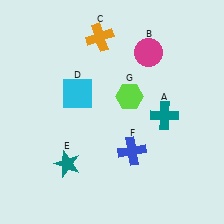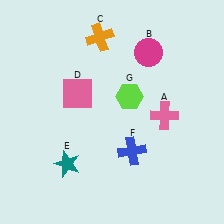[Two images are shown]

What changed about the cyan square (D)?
In Image 1, D is cyan. In Image 2, it changed to pink.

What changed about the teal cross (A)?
In Image 1, A is teal. In Image 2, it changed to pink.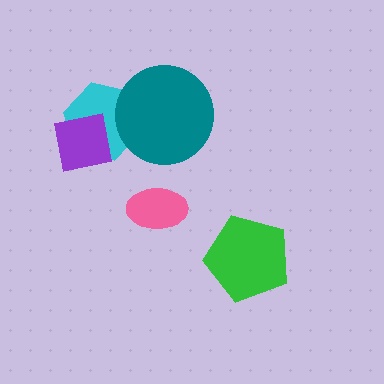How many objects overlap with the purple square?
1 object overlaps with the purple square.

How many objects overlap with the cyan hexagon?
2 objects overlap with the cyan hexagon.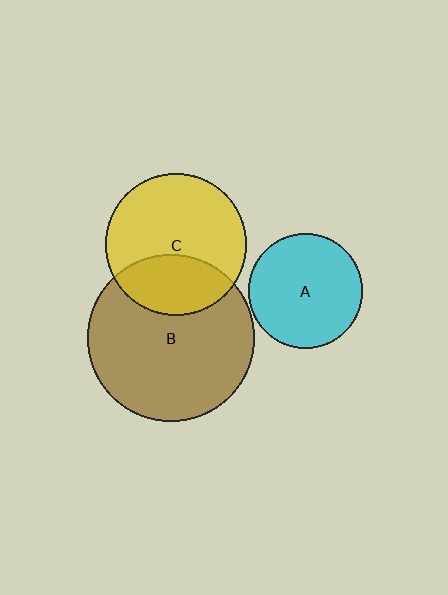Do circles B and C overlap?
Yes.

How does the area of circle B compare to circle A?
Approximately 2.1 times.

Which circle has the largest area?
Circle B (brown).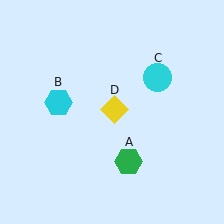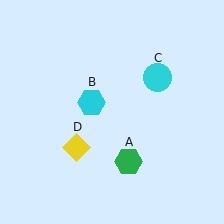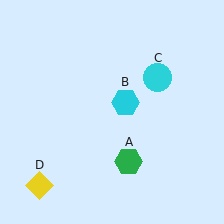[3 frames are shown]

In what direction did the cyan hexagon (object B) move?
The cyan hexagon (object B) moved right.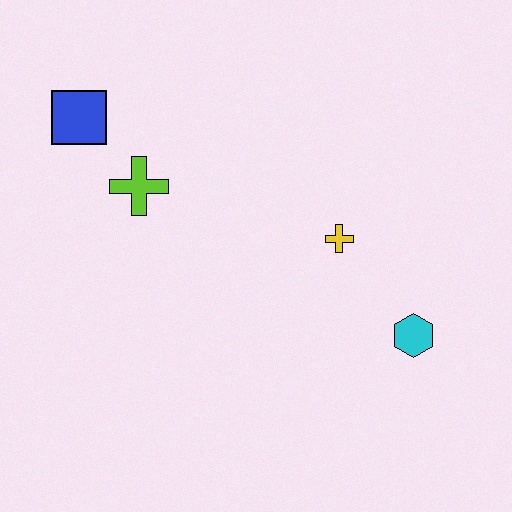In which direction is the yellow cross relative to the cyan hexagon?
The yellow cross is above the cyan hexagon.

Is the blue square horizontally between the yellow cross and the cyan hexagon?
No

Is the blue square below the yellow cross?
No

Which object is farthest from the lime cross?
The cyan hexagon is farthest from the lime cross.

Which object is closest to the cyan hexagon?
The yellow cross is closest to the cyan hexagon.